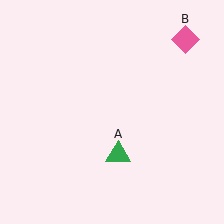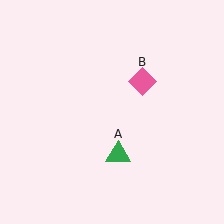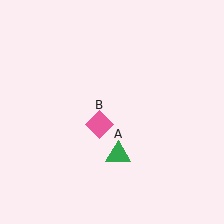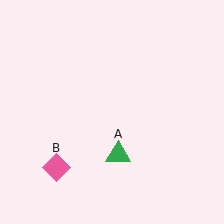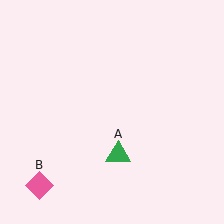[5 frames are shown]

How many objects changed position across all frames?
1 object changed position: pink diamond (object B).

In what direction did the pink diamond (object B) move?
The pink diamond (object B) moved down and to the left.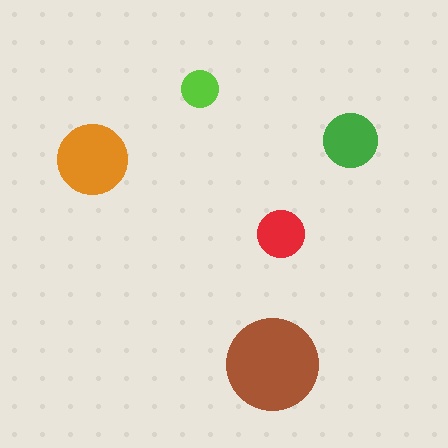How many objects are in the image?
There are 5 objects in the image.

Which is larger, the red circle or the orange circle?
The orange one.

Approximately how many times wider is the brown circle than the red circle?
About 2 times wider.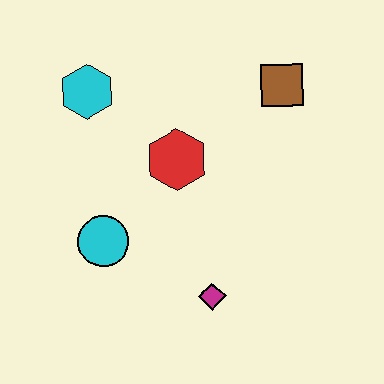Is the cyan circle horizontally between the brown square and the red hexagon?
No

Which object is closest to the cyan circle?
The red hexagon is closest to the cyan circle.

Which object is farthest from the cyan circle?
The brown square is farthest from the cyan circle.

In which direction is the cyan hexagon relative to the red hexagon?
The cyan hexagon is to the left of the red hexagon.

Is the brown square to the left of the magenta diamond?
No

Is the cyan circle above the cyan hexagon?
No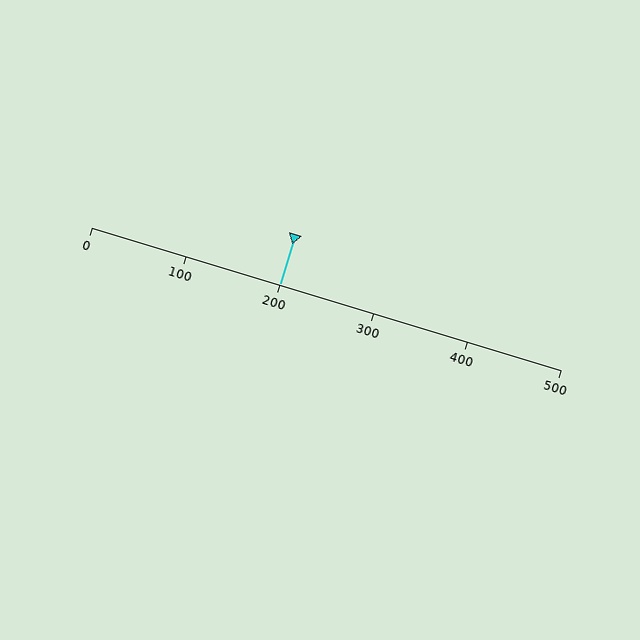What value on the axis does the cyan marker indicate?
The marker indicates approximately 200.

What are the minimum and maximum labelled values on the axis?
The axis runs from 0 to 500.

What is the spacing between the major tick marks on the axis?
The major ticks are spaced 100 apart.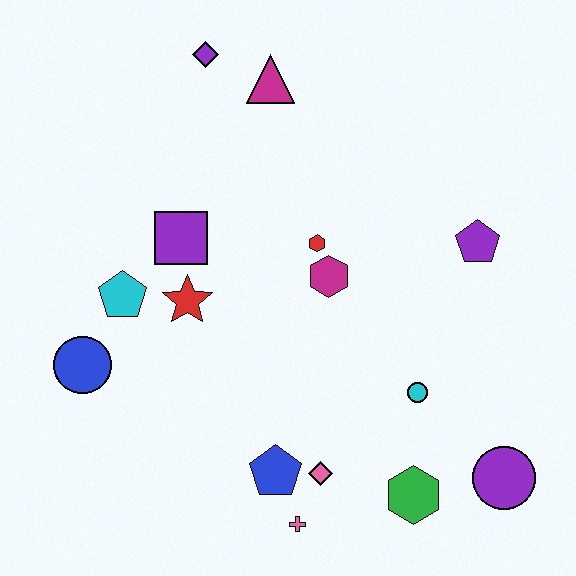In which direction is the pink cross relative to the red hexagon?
The pink cross is below the red hexagon.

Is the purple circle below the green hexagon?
No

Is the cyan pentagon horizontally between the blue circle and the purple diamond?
Yes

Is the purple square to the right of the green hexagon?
No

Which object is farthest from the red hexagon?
The purple circle is farthest from the red hexagon.